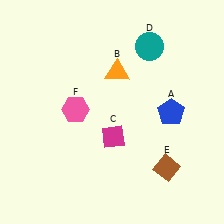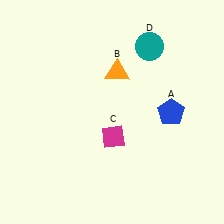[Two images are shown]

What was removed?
The pink hexagon (F), the brown diamond (E) were removed in Image 2.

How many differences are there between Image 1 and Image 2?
There are 2 differences between the two images.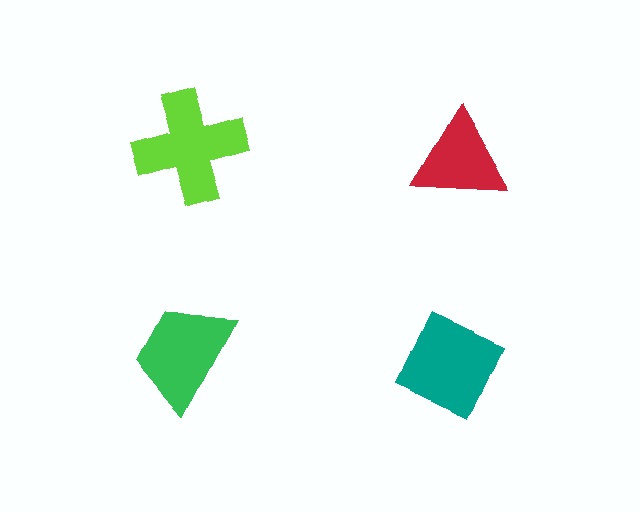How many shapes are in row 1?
2 shapes.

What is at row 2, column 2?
A teal diamond.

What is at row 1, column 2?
A red triangle.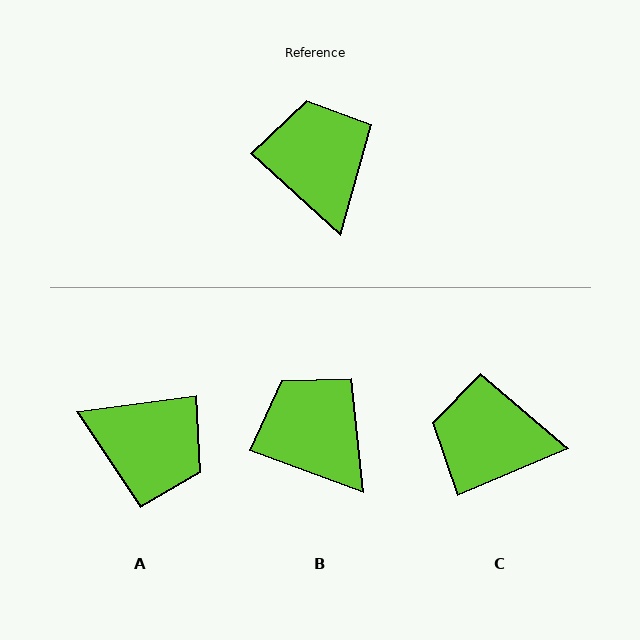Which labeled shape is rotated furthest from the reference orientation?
A, about 130 degrees away.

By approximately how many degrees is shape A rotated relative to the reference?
Approximately 130 degrees clockwise.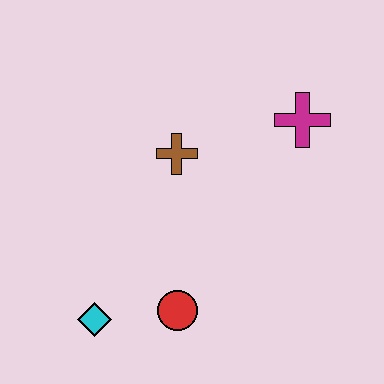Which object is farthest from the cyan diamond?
The magenta cross is farthest from the cyan diamond.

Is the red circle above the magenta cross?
No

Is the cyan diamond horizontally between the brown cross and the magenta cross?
No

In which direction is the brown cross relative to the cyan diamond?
The brown cross is above the cyan diamond.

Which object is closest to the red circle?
The cyan diamond is closest to the red circle.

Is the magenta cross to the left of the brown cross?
No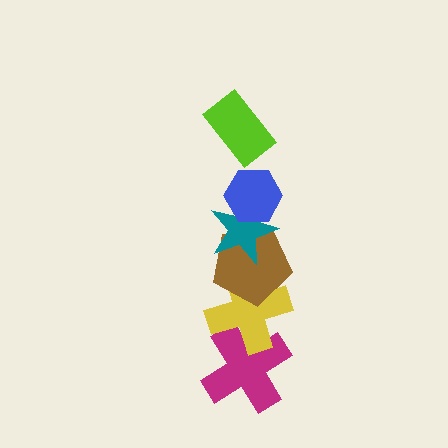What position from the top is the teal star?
The teal star is 3rd from the top.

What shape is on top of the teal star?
The blue hexagon is on top of the teal star.